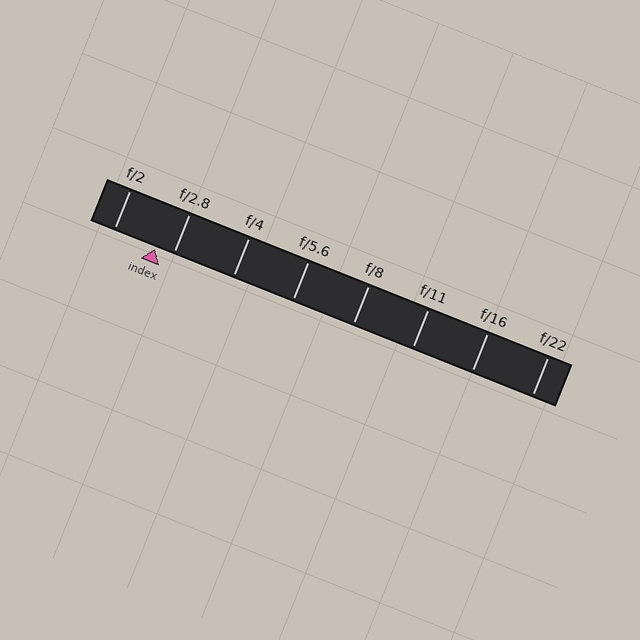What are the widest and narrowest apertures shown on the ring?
The widest aperture shown is f/2 and the narrowest is f/22.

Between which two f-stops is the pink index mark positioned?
The index mark is between f/2 and f/2.8.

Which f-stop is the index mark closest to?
The index mark is closest to f/2.8.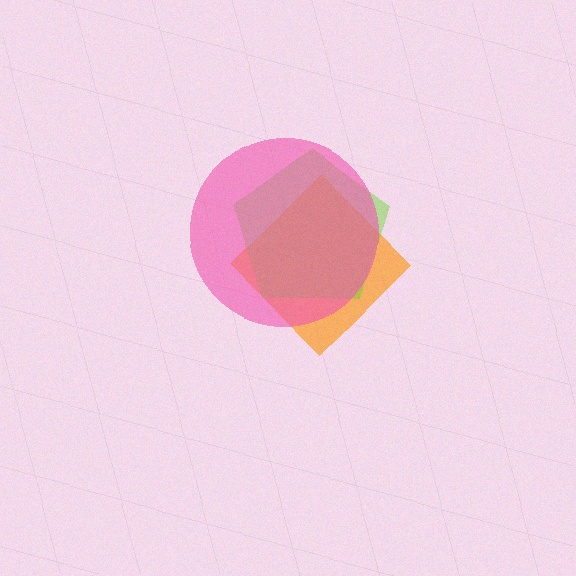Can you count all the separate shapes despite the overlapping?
Yes, there are 3 separate shapes.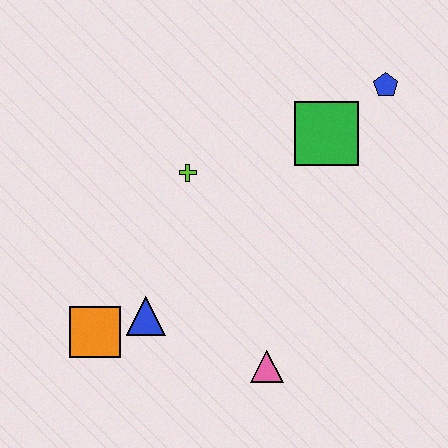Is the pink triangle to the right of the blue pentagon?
No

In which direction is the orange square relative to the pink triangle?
The orange square is to the left of the pink triangle.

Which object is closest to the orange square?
The blue triangle is closest to the orange square.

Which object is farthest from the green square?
The orange square is farthest from the green square.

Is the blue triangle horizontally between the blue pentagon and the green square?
No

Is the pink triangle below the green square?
Yes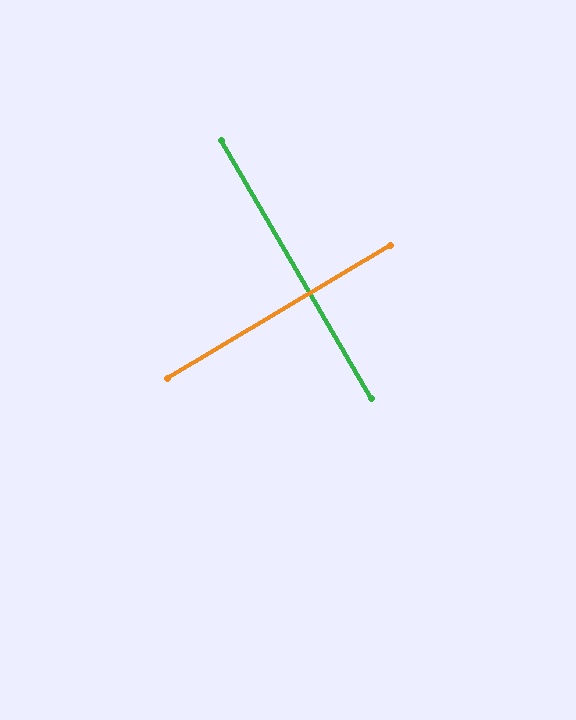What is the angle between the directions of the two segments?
Approximately 89 degrees.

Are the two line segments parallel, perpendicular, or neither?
Perpendicular — they meet at approximately 89°.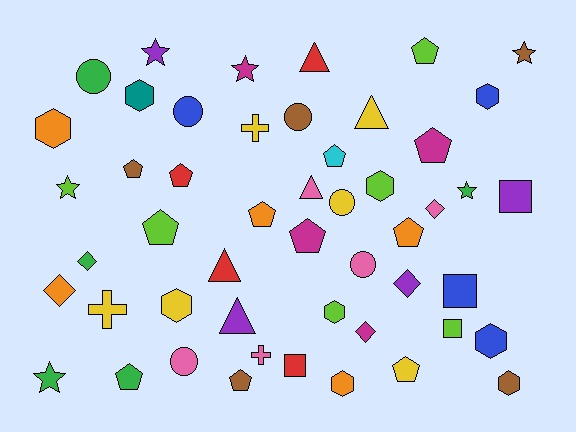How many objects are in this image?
There are 50 objects.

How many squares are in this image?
There are 4 squares.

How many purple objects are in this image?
There are 4 purple objects.